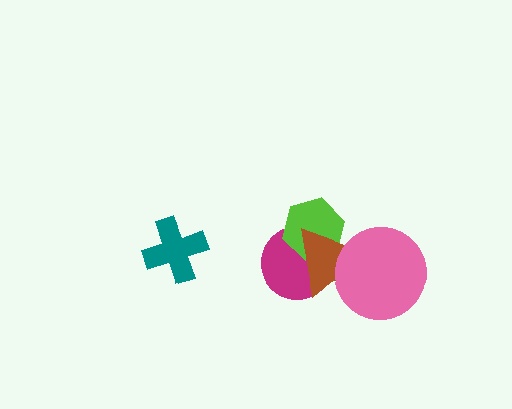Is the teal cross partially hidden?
No, no other shape covers it.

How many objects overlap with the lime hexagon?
2 objects overlap with the lime hexagon.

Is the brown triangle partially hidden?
Yes, it is partially covered by another shape.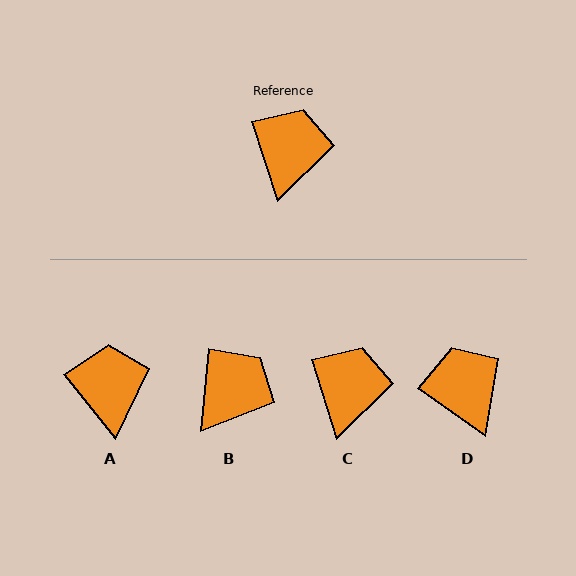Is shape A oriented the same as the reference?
No, it is off by about 20 degrees.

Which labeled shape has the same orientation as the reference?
C.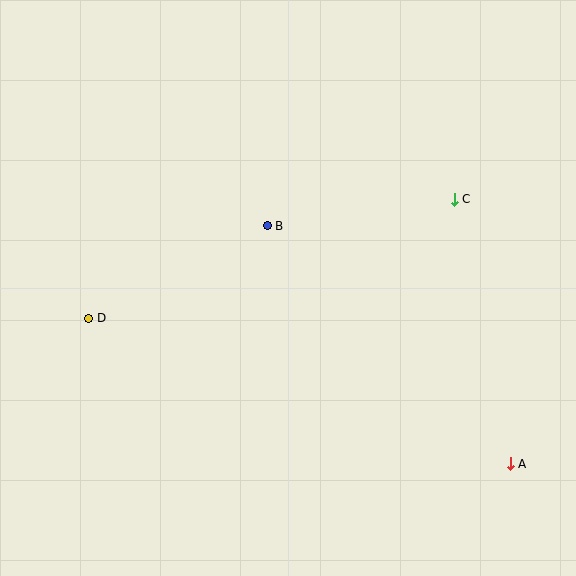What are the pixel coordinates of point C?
Point C is at (454, 199).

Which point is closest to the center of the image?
Point B at (267, 226) is closest to the center.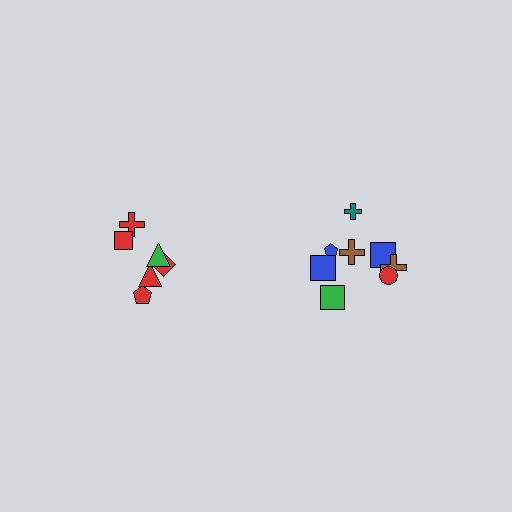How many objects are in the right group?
There are 8 objects.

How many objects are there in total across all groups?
There are 14 objects.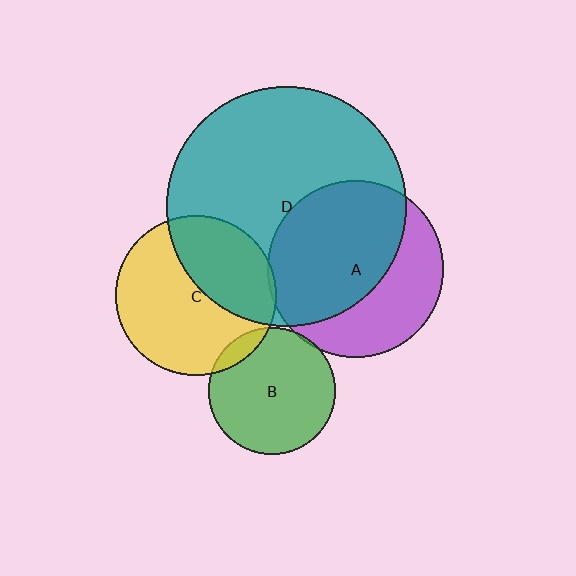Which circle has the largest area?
Circle D (teal).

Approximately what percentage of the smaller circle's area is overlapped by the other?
Approximately 60%.